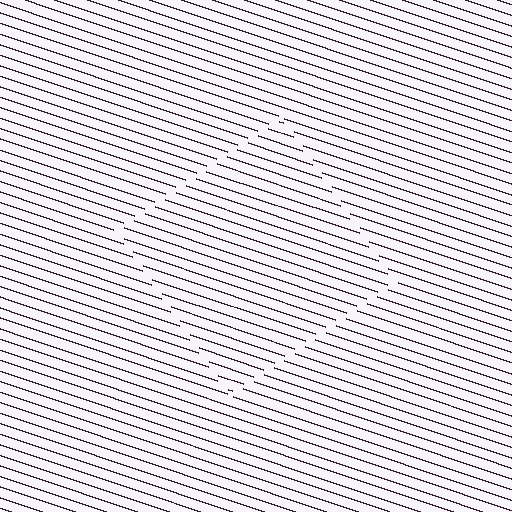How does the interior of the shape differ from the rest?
The interior of the shape contains the same grating, shifted by half a period — the contour is defined by the phase discontinuity where line-ends from the inner and outer gratings abut.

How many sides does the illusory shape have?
4 sides — the line-ends trace a square.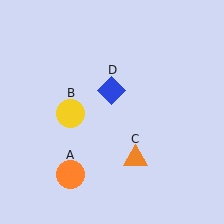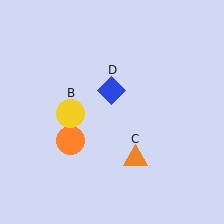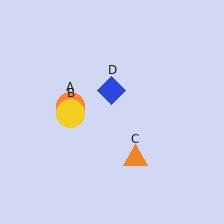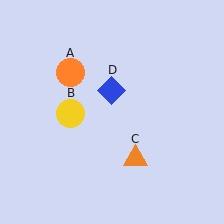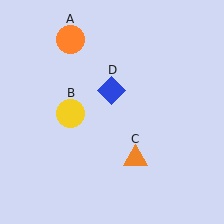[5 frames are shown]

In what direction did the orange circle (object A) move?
The orange circle (object A) moved up.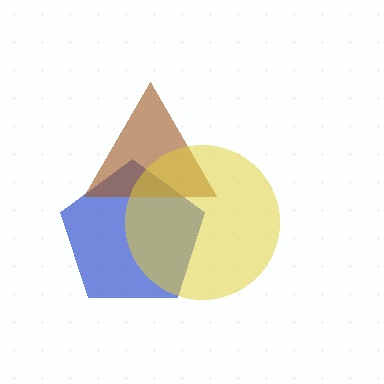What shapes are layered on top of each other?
The layered shapes are: a blue pentagon, a brown triangle, a yellow circle.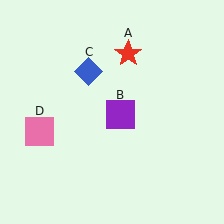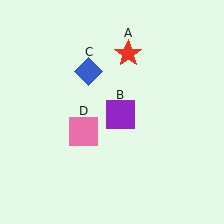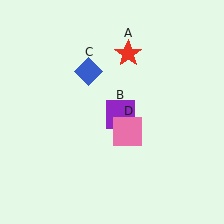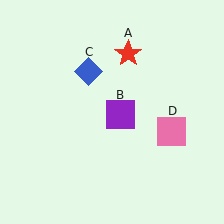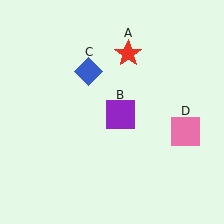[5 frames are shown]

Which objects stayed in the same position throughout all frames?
Red star (object A) and purple square (object B) and blue diamond (object C) remained stationary.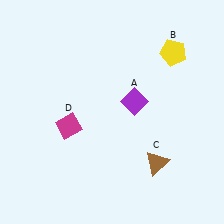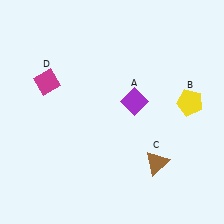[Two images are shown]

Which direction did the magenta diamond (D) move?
The magenta diamond (D) moved up.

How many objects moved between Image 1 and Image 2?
2 objects moved between the two images.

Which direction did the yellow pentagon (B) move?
The yellow pentagon (B) moved down.